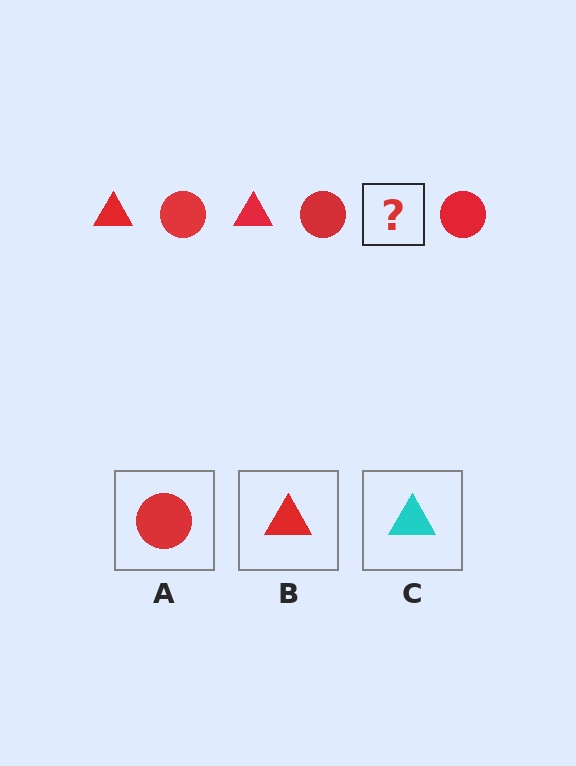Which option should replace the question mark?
Option B.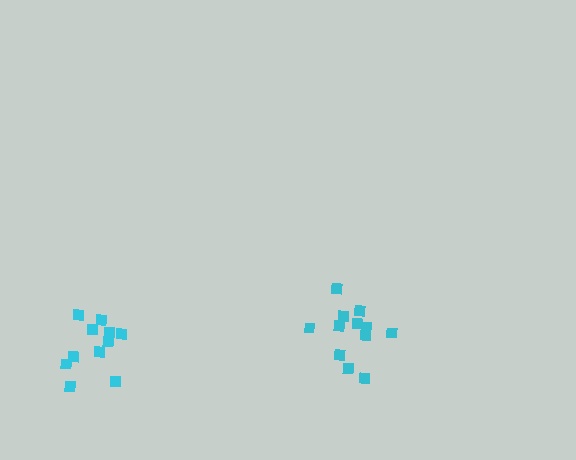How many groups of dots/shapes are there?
There are 2 groups.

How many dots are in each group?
Group 1: 12 dots, Group 2: 11 dots (23 total).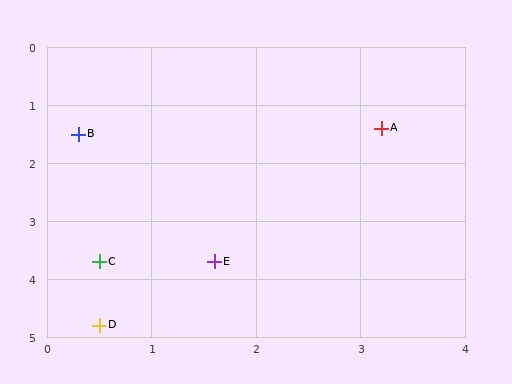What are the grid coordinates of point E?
Point E is at approximately (1.6, 3.7).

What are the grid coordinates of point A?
Point A is at approximately (3.2, 1.4).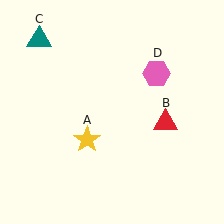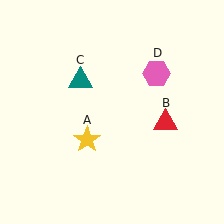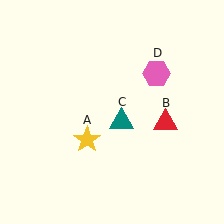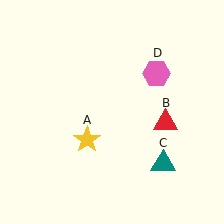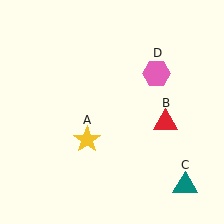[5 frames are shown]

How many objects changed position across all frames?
1 object changed position: teal triangle (object C).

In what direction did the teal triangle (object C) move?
The teal triangle (object C) moved down and to the right.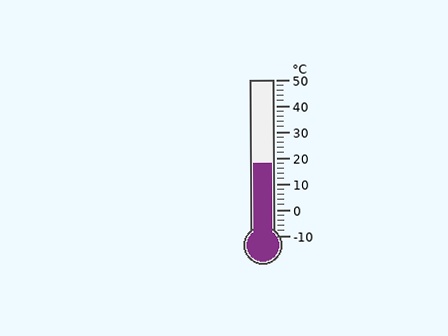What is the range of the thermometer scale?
The thermometer scale ranges from -10°C to 50°C.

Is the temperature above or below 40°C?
The temperature is below 40°C.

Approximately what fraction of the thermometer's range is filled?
The thermometer is filled to approximately 45% of its range.